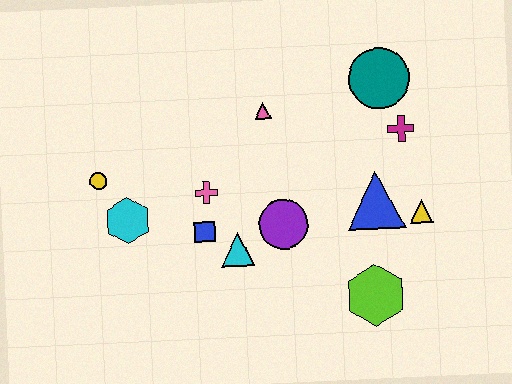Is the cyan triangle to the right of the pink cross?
Yes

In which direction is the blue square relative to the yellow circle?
The blue square is to the right of the yellow circle.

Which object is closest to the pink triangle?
The pink cross is closest to the pink triangle.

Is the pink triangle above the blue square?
Yes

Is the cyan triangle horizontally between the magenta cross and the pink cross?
Yes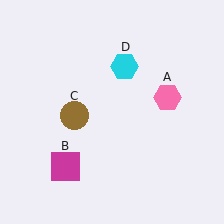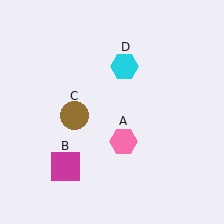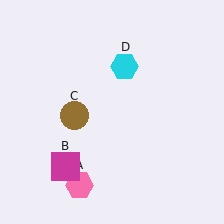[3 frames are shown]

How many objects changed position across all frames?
1 object changed position: pink hexagon (object A).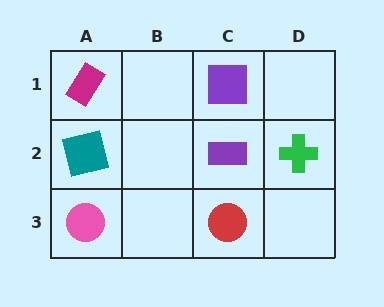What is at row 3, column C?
A red circle.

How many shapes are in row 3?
2 shapes.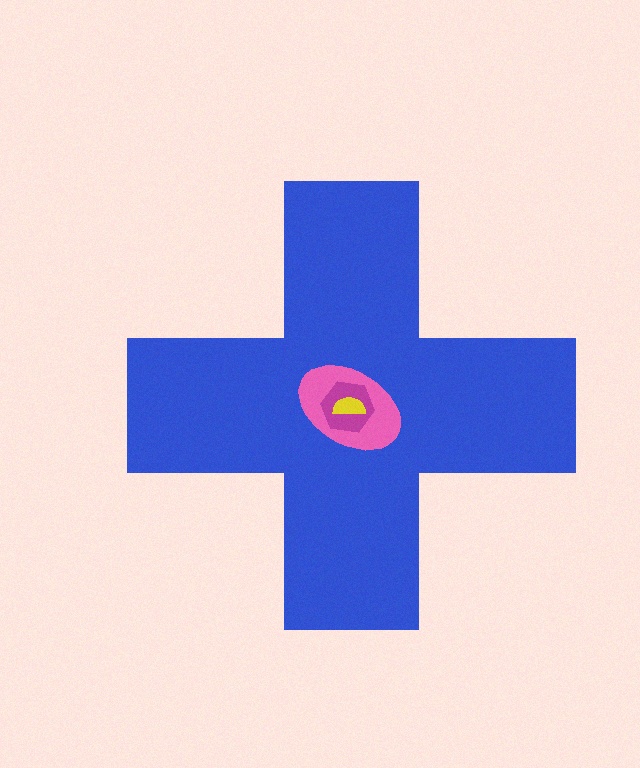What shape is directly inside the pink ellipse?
The magenta hexagon.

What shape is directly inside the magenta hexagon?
The yellow semicircle.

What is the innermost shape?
The yellow semicircle.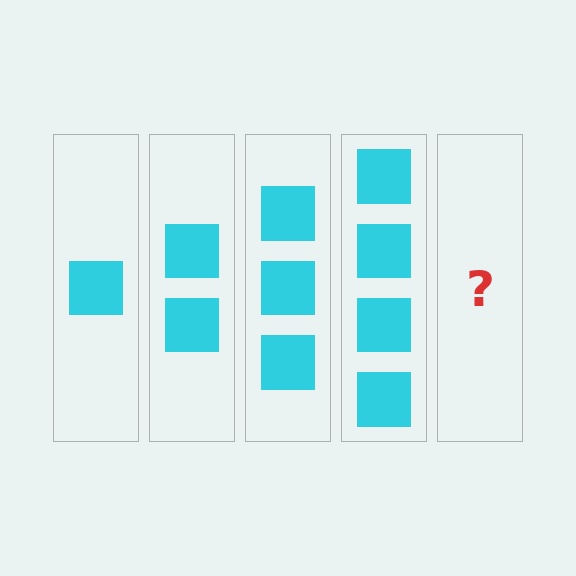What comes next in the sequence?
The next element should be 5 squares.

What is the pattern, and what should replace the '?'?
The pattern is that each step adds one more square. The '?' should be 5 squares.